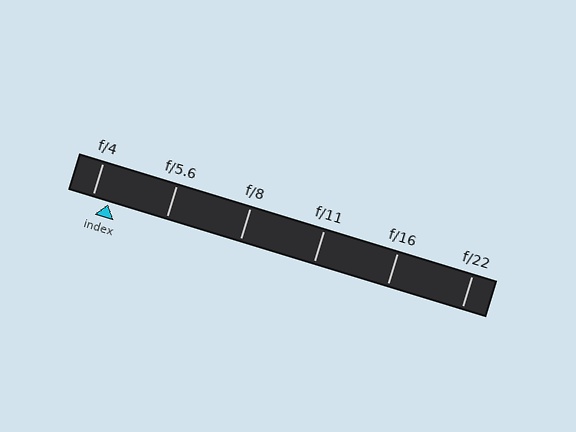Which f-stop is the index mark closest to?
The index mark is closest to f/4.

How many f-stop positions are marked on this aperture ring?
There are 6 f-stop positions marked.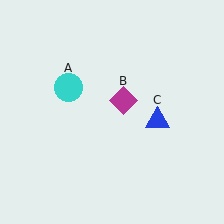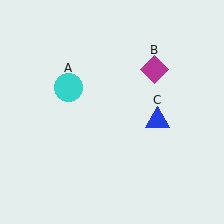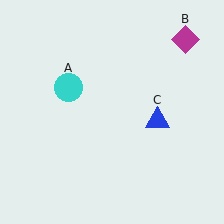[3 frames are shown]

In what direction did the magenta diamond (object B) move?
The magenta diamond (object B) moved up and to the right.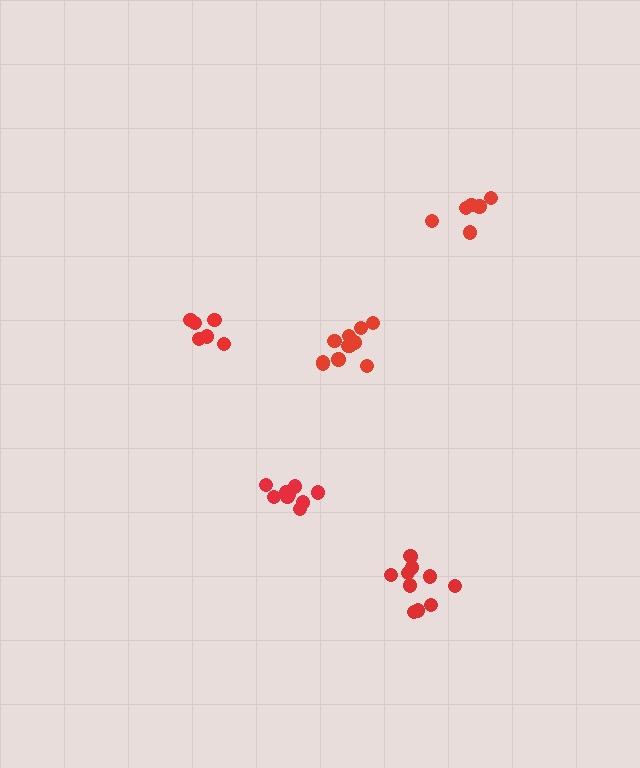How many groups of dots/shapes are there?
There are 5 groups.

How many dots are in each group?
Group 1: 11 dots, Group 2: 9 dots, Group 3: 6 dots, Group 4: 6 dots, Group 5: 11 dots (43 total).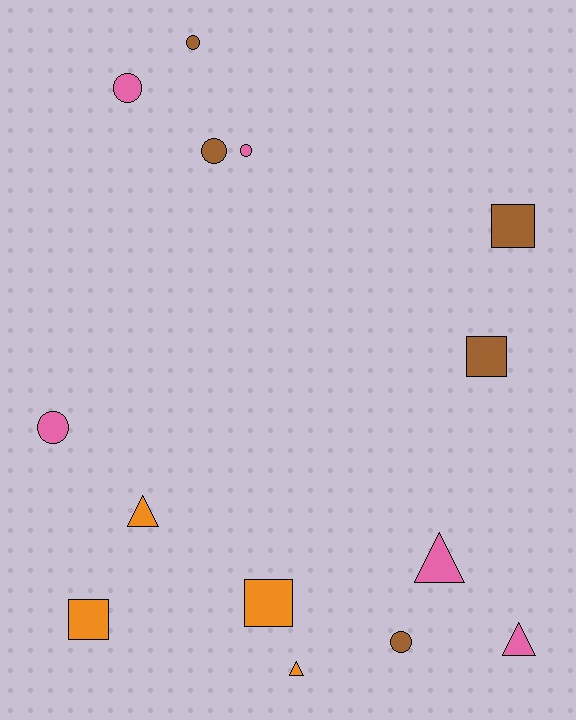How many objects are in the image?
There are 14 objects.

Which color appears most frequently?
Pink, with 5 objects.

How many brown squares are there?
There are 2 brown squares.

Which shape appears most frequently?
Circle, with 6 objects.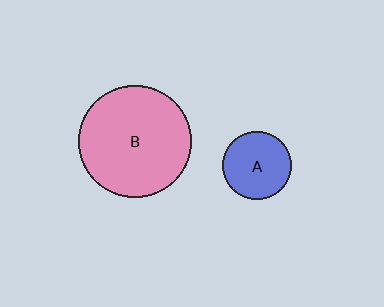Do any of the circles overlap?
No, none of the circles overlap.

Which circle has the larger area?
Circle B (pink).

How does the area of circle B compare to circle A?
Approximately 2.7 times.